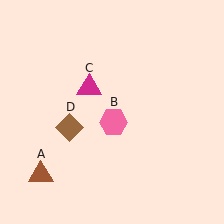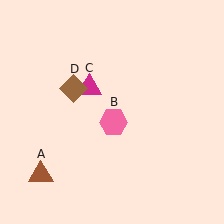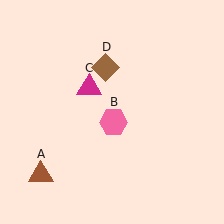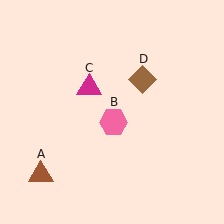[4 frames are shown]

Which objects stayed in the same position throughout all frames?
Brown triangle (object A) and pink hexagon (object B) and magenta triangle (object C) remained stationary.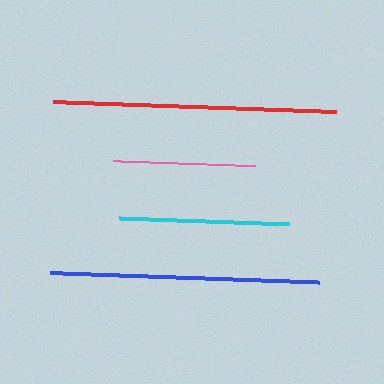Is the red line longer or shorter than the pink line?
The red line is longer than the pink line.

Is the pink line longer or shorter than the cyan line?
The cyan line is longer than the pink line.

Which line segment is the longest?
The red line is the longest at approximately 284 pixels.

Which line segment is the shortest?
The pink line is the shortest at approximately 143 pixels.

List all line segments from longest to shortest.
From longest to shortest: red, blue, cyan, pink.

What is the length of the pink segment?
The pink segment is approximately 143 pixels long.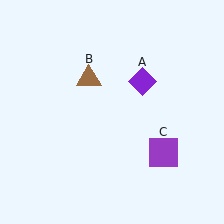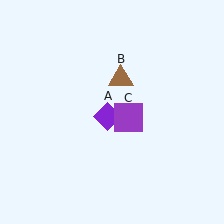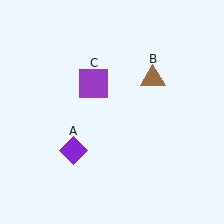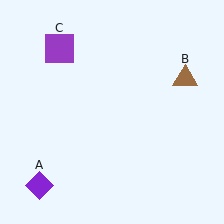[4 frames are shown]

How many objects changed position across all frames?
3 objects changed position: purple diamond (object A), brown triangle (object B), purple square (object C).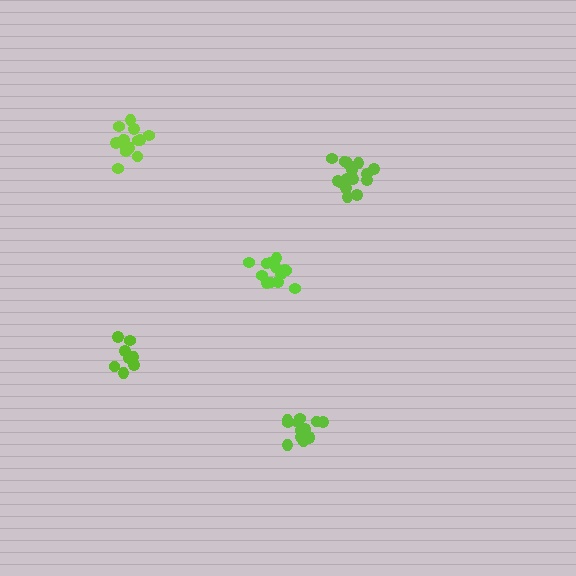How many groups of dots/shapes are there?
There are 5 groups.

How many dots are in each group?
Group 1: 15 dots, Group 2: 9 dots, Group 3: 15 dots, Group 4: 15 dots, Group 5: 14 dots (68 total).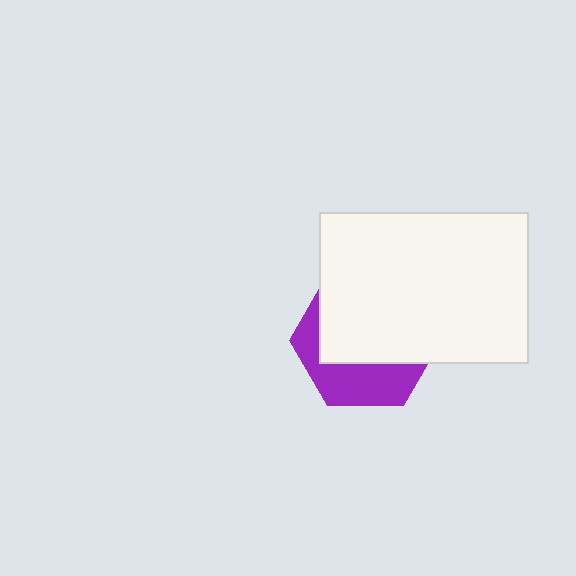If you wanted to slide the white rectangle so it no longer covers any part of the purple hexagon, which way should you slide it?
Slide it up — that is the most direct way to separate the two shapes.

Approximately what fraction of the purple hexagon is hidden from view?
Roughly 63% of the purple hexagon is hidden behind the white rectangle.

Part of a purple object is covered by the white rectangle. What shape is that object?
It is a hexagon.